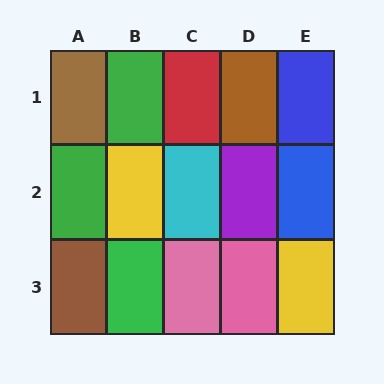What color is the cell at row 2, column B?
Yellow.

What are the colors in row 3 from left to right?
Brown, green, pink, pink, yellow.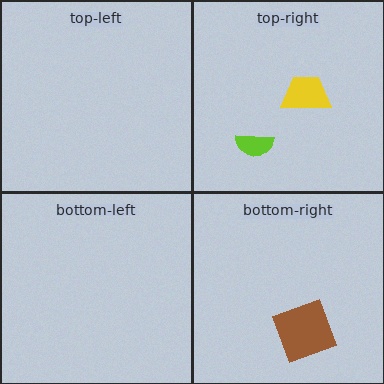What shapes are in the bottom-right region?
The brown square.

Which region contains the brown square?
The bottom-right region.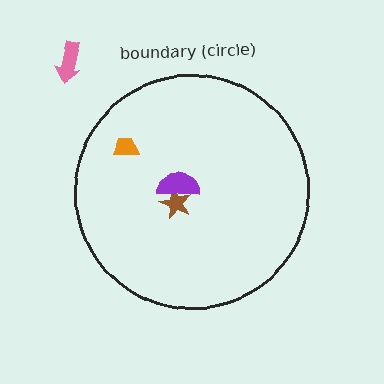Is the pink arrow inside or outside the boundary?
Outside.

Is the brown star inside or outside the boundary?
Inside.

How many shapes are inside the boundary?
3 inside, 1 outside.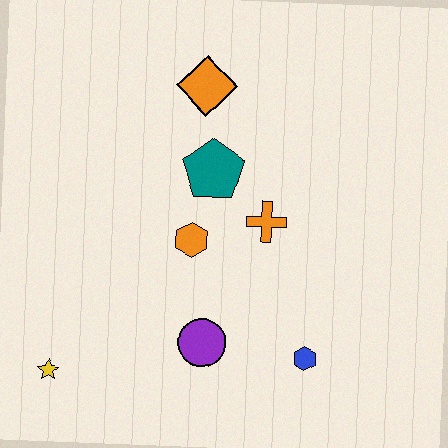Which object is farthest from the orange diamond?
The yellow star is farthest from the orange diamond.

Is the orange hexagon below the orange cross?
Yes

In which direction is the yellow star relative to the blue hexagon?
The yellow star is to the left of the blue hexagon.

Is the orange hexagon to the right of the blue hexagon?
No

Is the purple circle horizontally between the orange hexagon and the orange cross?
Yes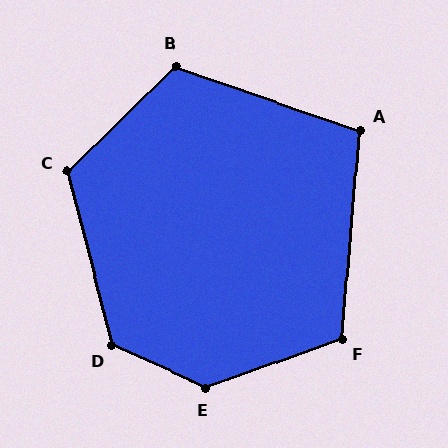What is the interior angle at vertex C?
Approximately 120 degrees (obtuse).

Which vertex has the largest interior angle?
E, at approximately 136 degrees.